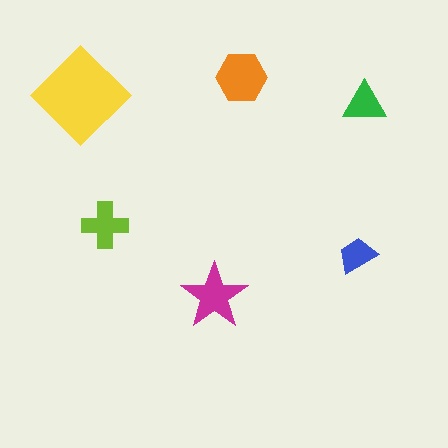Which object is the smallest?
The blue trapezoid.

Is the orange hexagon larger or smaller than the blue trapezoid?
Larger.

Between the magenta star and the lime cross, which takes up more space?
The magenta star.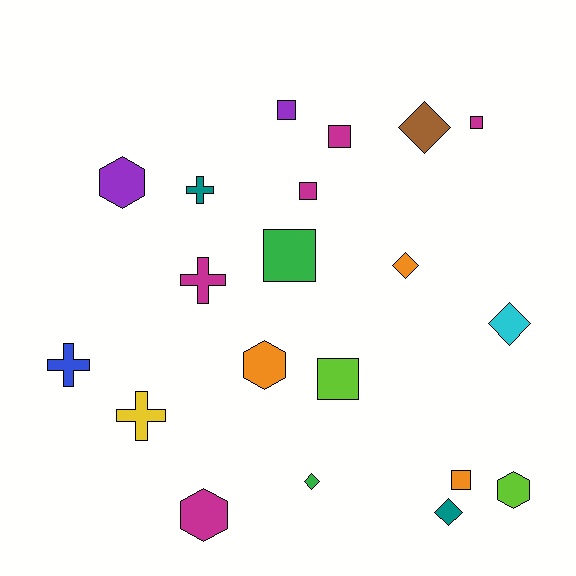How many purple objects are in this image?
There are 2 purple objects.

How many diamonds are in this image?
There are 5 diamonds.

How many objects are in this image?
There are 20 objects.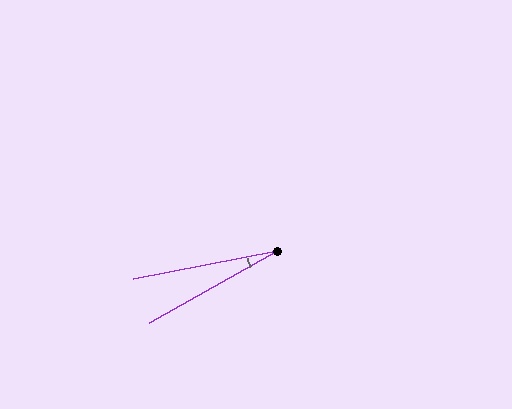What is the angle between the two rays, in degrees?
Approximately 18 degrees.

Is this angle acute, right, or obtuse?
It is acute.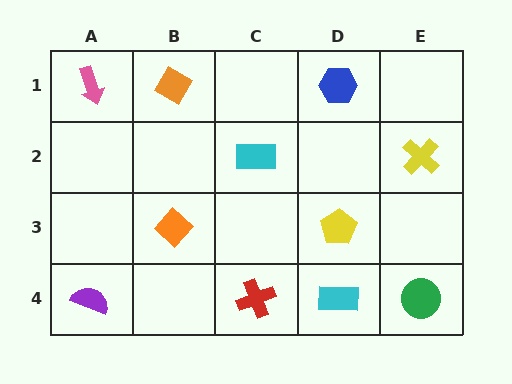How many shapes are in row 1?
3 shapes.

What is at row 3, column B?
An orange diamond.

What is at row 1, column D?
A blue hexagon.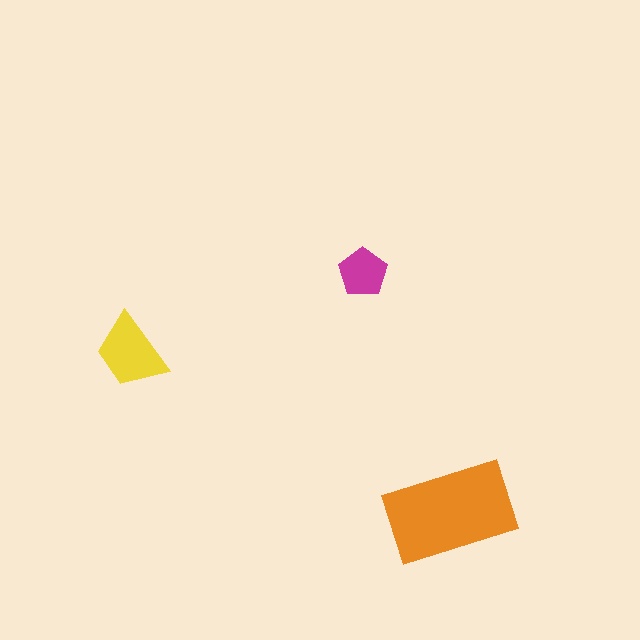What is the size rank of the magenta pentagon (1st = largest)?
3rd.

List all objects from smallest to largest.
The magenta pentagon, the yellow trapezoid, the orange rectangle.